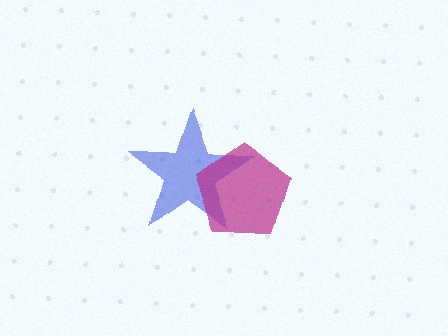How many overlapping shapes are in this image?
There are 2 overlapping shapes in the image.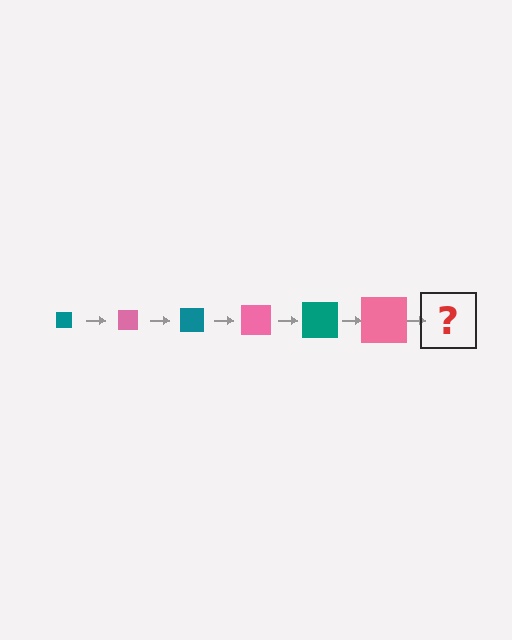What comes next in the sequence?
The next element should be a teal square, larger than the previous one.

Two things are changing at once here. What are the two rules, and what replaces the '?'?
The two rules are that the square grows larger each step and the color cycles through teal and pink. The '?' should be a teal square, larger than the previous one.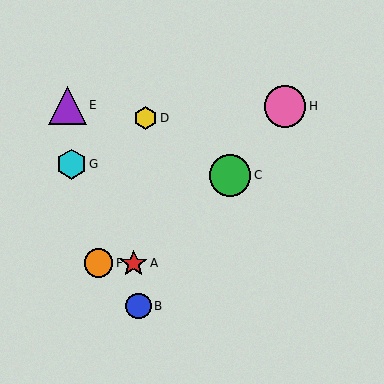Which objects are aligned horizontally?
Objects A, F are aligned horizontally.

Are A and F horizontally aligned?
Yes, both are at y≈263.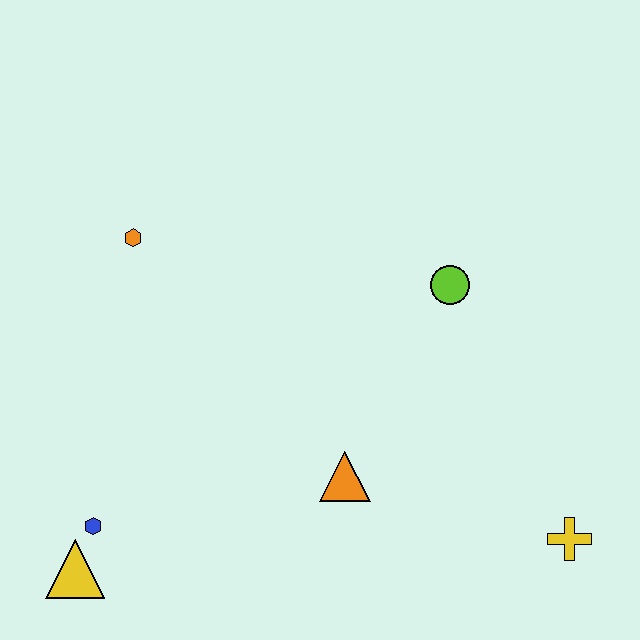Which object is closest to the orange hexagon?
The blue hexagon is closest to the orange hexagon.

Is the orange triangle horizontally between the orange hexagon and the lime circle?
Yes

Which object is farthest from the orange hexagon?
The yellow cross is farthest from the orange hexagon.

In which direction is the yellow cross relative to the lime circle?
The yellow cross is below the lime circle.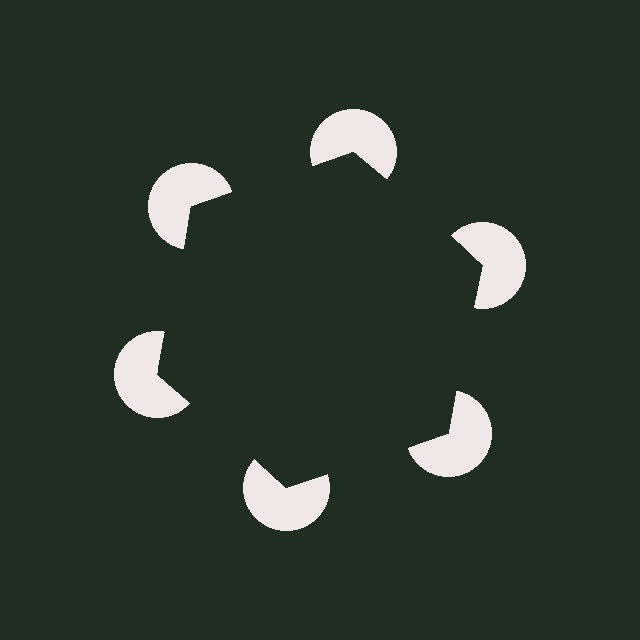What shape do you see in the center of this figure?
An illusory hexagon — its edges are inferred from the aligned wedge cuts in the pac-man discs, not physically drawn.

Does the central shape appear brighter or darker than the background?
It typically appears slightly darker than the background, even though no actual brightness change is drawn.